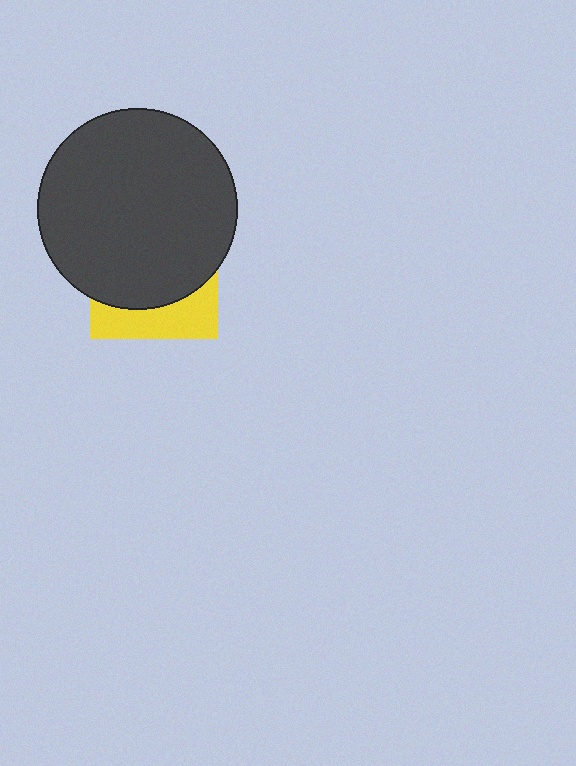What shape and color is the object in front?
The object in front is a dark gray circle.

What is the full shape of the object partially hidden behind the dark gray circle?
The partially hidden object is a yellow square.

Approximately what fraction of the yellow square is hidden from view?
Roughly 70% of the yellow square is hidden behind the dark gray circle.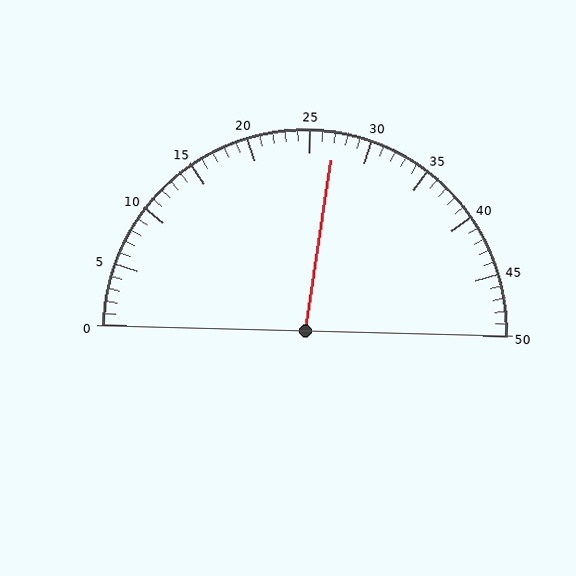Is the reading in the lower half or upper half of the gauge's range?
The reading is in the upper half of the range (0 to 50).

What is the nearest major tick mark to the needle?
The nearest major tick mark is 25.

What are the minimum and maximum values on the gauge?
The gauge ranges from 0 to 50.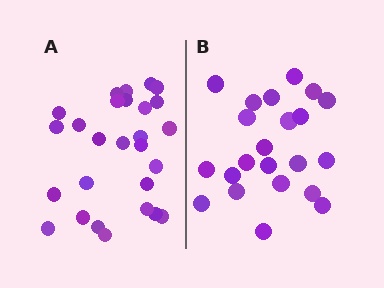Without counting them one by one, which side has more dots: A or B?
Region A (the left region) has more dots.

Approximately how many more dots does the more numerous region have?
Region A has about 5 more dots than region B.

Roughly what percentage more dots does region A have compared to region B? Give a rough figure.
About 25% more.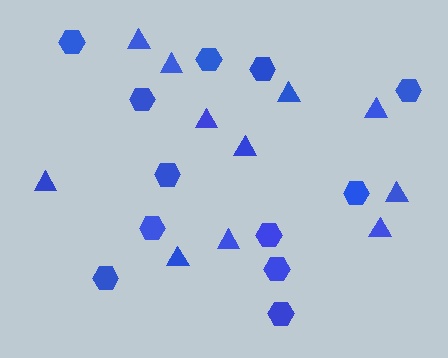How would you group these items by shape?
There are 2 groups: one group of hexagons (12) and one group of triangles (11).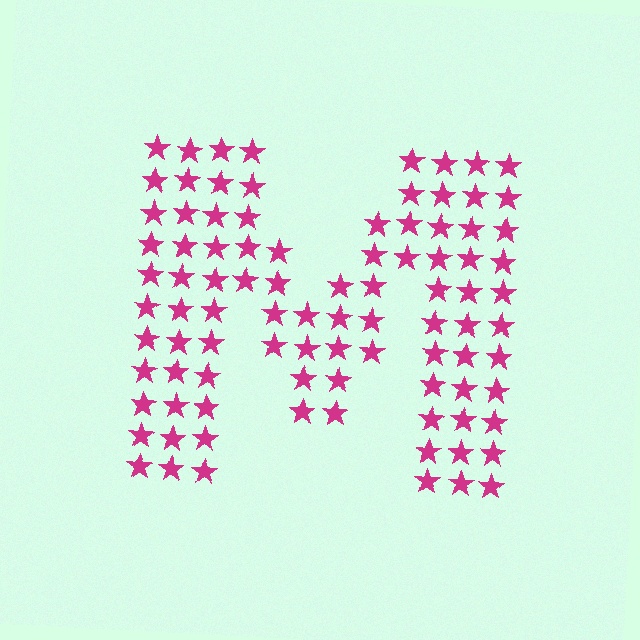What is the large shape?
The large shape is the letter M.